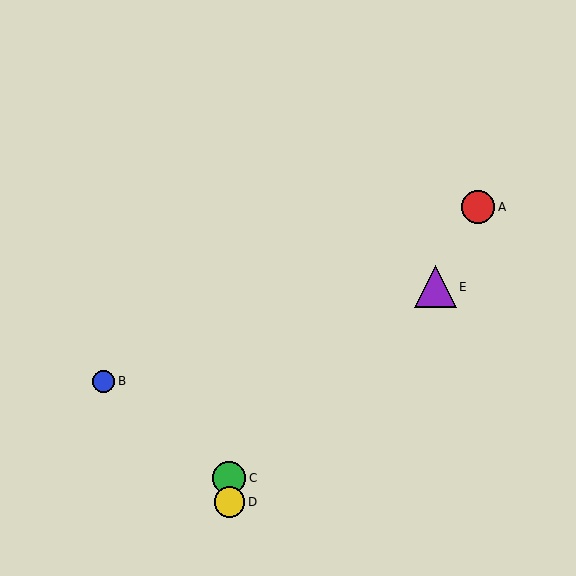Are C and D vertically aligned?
Yes, both are at x≈229.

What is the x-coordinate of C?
Object C is at x≈229.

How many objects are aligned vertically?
2 objects (C, D) are aligned vertically.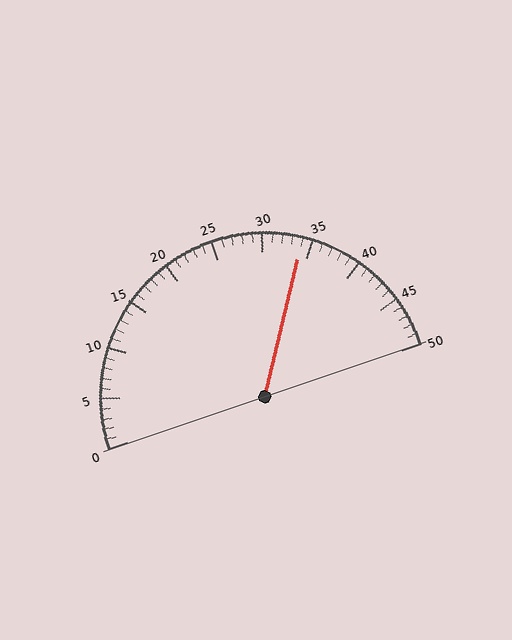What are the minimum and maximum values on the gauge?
The gauge ranges from 0 to 50.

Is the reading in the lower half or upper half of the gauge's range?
The reading is in the upper half of the range (0 to 50).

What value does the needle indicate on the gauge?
The needle indicates approximately 34.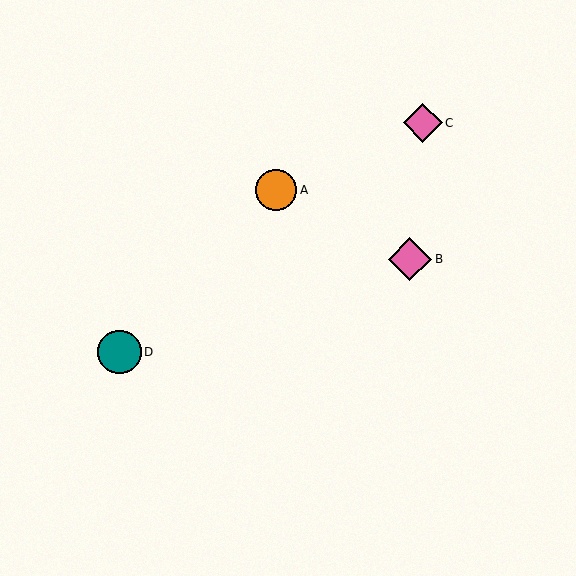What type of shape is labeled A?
Shape A is an orange circle.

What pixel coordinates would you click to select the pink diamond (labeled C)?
Click at (423, 123) to select the pink diamond C.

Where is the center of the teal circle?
The center of the teal circle is at (120, 352).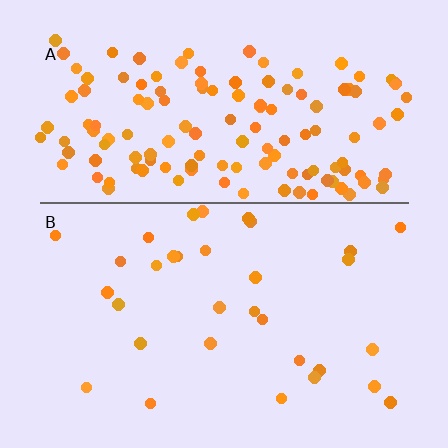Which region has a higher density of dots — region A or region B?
A (the top).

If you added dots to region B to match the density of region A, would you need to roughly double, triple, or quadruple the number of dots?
Approximately quadruple.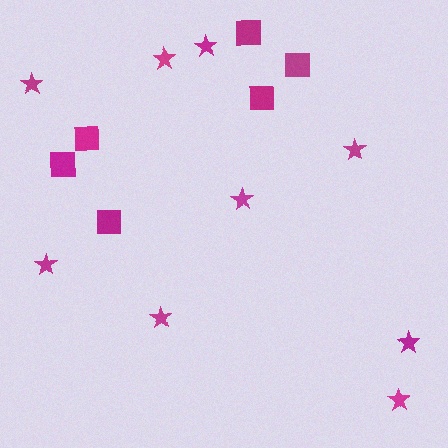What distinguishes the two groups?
There are 2 groups: one group of stars (9) and one group of squares (6).